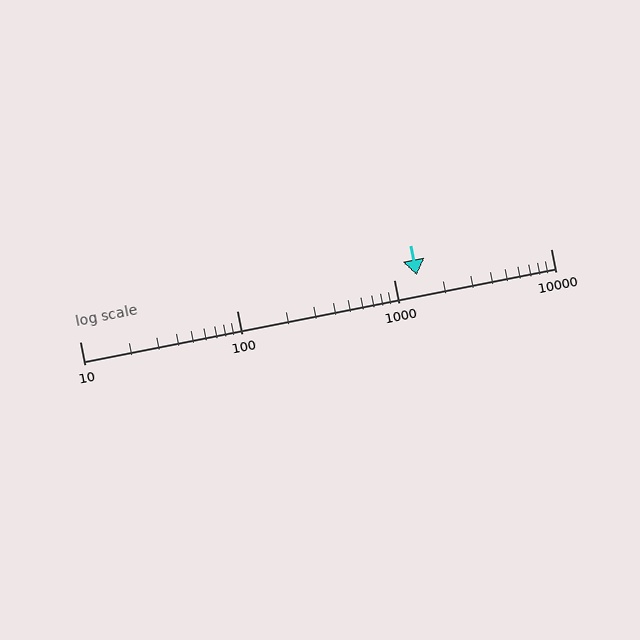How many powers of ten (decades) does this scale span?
The scale spans 3 decades, from 10 to 10000.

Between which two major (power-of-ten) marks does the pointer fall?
The pointer is between 1000 and 10000.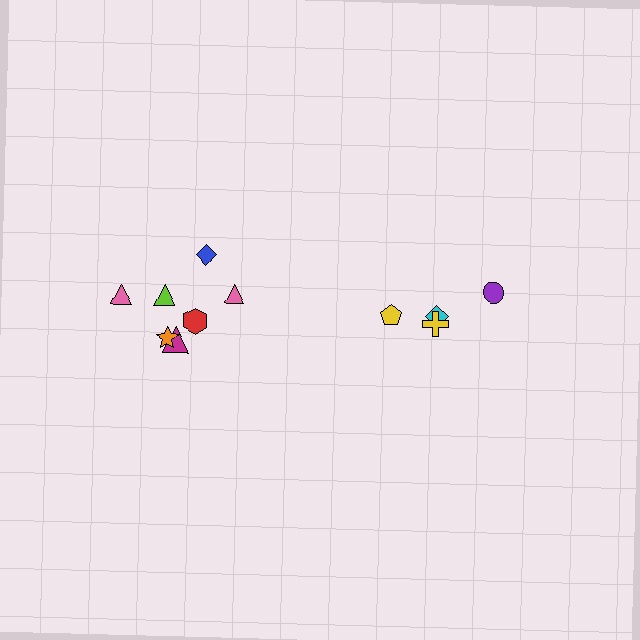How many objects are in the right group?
There are 4 objects.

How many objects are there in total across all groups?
There are 11 objects.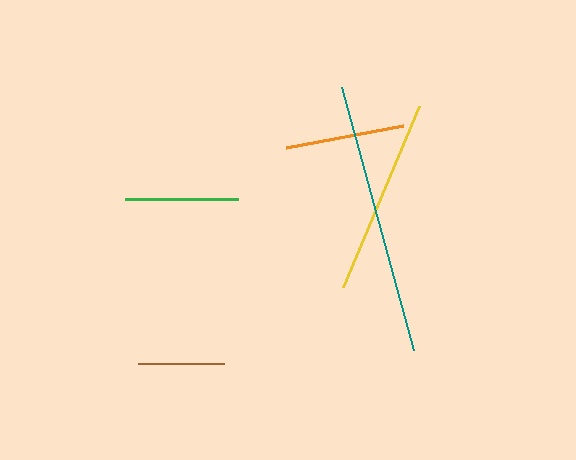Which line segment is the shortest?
The brown line is the shortest at approximately 86 pixels.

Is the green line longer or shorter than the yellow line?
The yellow line is longer than the green line.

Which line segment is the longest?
The teal line is the longest at approximately 273 pixels.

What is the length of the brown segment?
The brown segment is approximately 86 pixels long.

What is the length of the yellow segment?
The yellow segment is approximately 197 pixels long.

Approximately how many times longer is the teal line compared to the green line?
The teal line is approximately 2.4 times the length of the green line.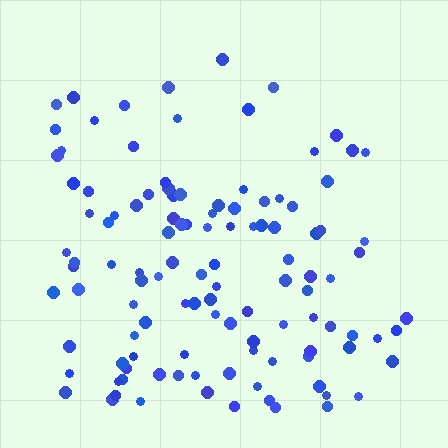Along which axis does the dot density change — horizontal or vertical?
Vertical.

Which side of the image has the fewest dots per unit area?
The top.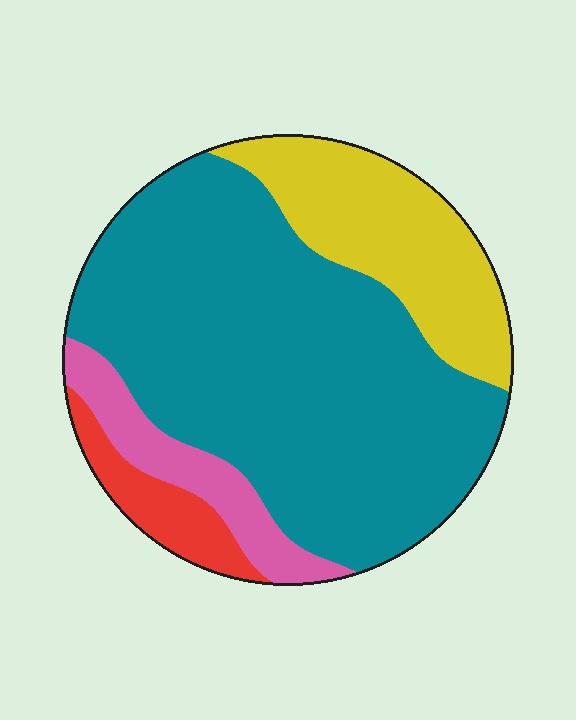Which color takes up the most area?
Teal, at roughly 65%.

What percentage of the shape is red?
Red covers roughly 5% of the shape.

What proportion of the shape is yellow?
Yellow takes up between a sixth and a third of the shape.